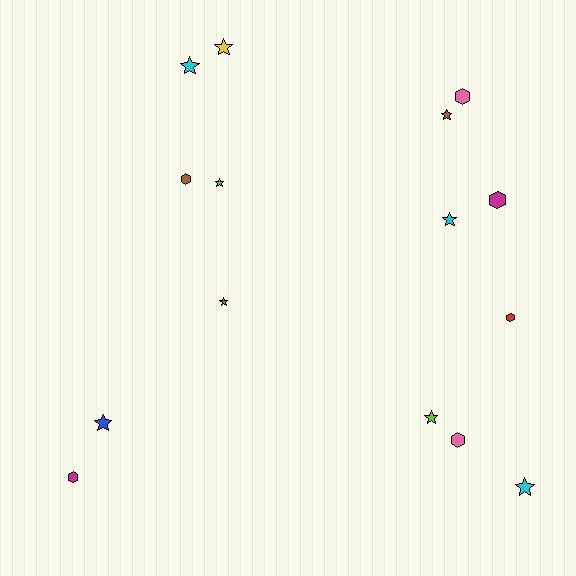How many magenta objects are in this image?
There are 2 magenta objects.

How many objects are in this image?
There are 15 objects.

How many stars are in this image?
There are 9 stars.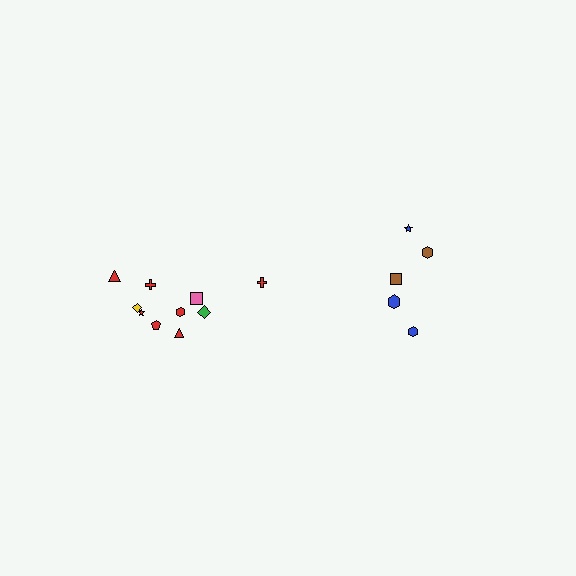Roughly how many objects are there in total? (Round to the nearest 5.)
Roughly 15 objects in total.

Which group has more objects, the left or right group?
The left group.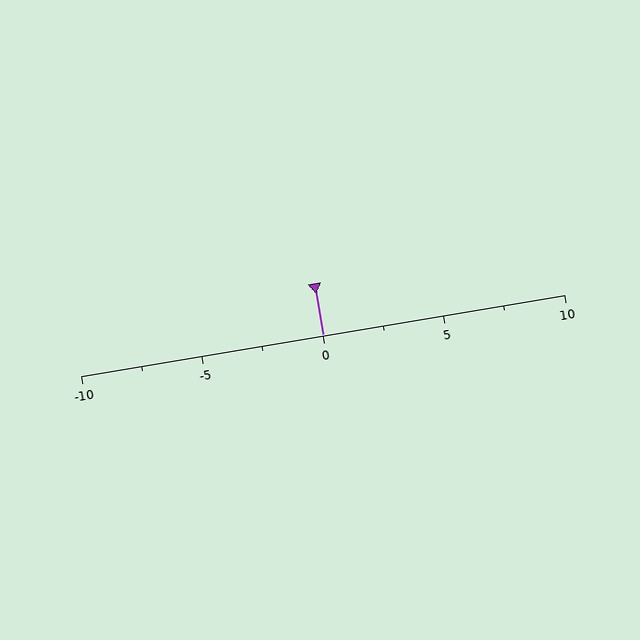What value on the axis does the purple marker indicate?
The marker indicates approximately 0.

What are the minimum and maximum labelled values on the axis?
The axis runs from -10 to 10.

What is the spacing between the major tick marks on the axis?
The major ticks are spaced 5 apart.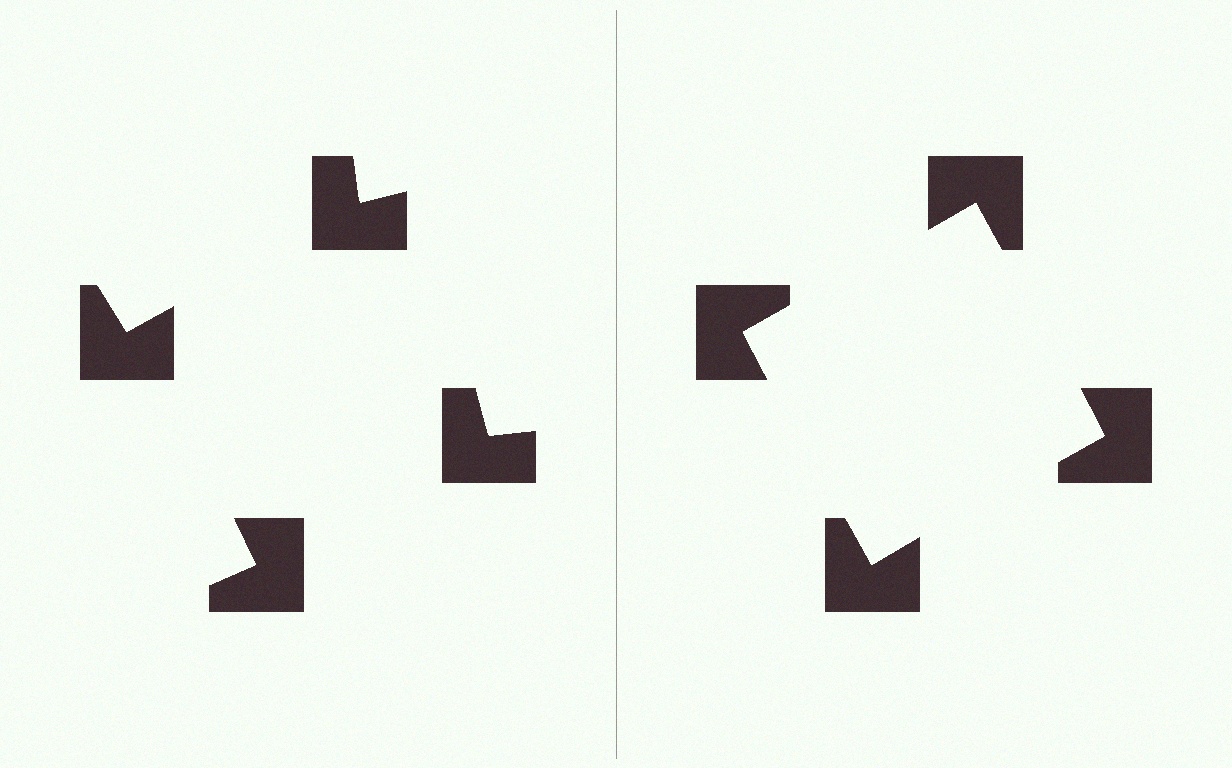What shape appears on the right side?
An illusory square.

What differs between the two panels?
The notched squares are positioned identically on both sides; only the wedge orientations differ. On the right they align to a square; on the left they are misaligned.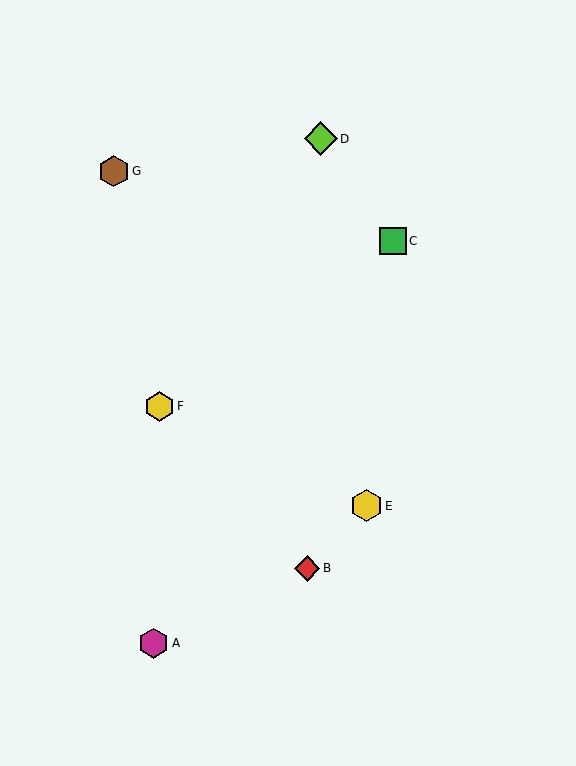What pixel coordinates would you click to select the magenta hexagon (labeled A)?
Click at (153, 643) to select the magenta hexagon A.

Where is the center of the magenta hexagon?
The center of the magenta hexagon is at (153, 643).